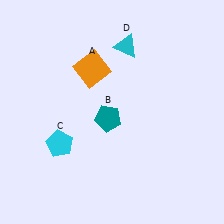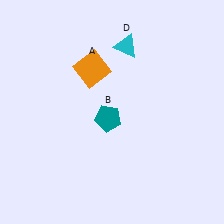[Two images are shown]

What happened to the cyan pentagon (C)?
The cyan pentagon (C) was removed in Image 2. It was in the bottom-left area of Image 1.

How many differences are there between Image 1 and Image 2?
There is 1 difference between the two images.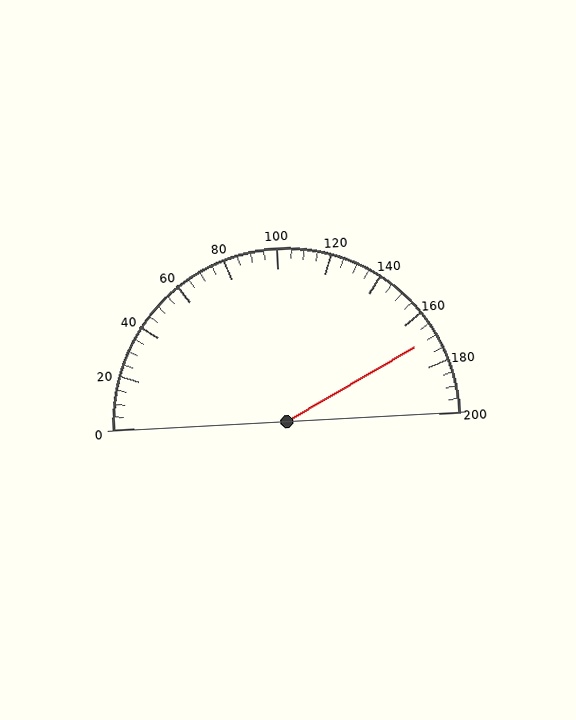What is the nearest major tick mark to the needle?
The nearest major tick mark is 160.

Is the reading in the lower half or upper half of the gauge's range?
The reading is in the upper half of the range (0 to 200).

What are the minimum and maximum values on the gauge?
The gauge ranges from 0 to 200.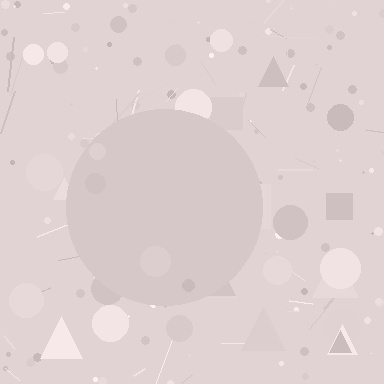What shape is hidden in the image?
A circle is hidden in the image.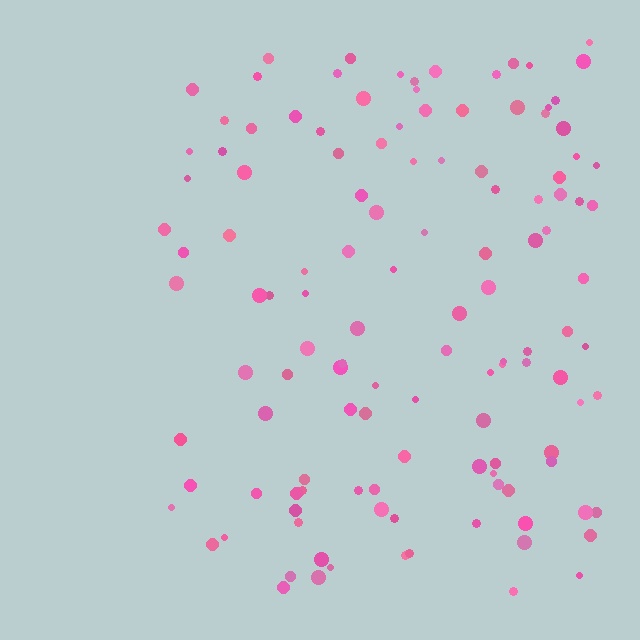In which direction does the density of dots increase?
From left to right, with the right side densest.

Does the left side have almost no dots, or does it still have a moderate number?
Still a moderate number, just noticeably fewer than the right.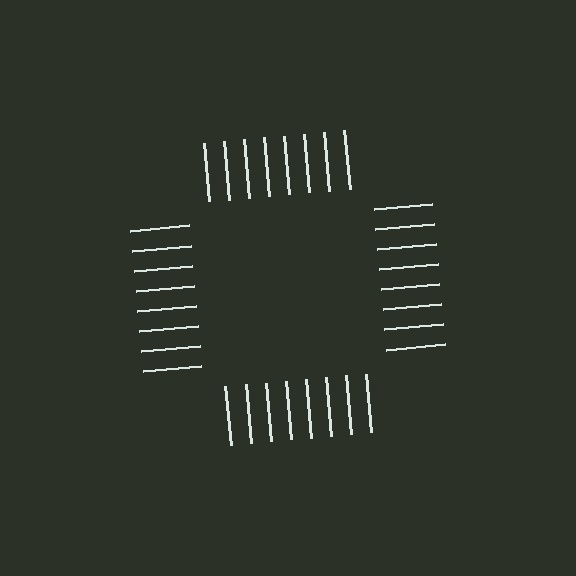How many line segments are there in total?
32 — 8 along each of the 4 edges.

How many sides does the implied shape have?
4 sides — the line-ends trace a square.